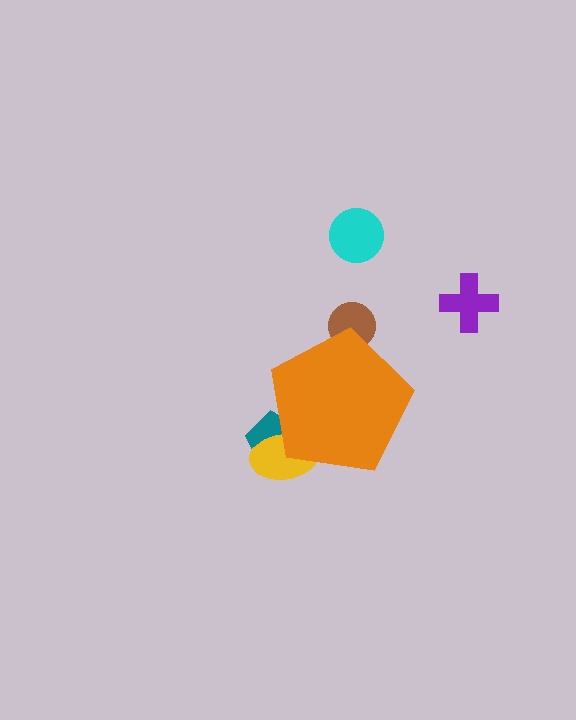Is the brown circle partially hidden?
Yes, the brown circle is partially hidden behind the orange pentagon.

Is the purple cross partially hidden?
No, the purple cross is fully visible.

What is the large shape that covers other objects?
An orange pentagon.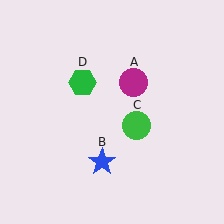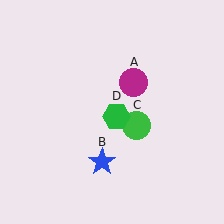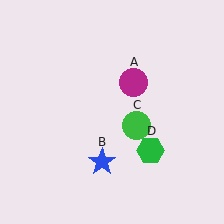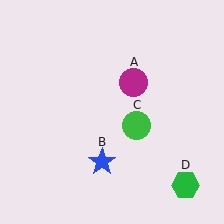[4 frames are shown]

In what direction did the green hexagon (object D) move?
The green hexagon (object D) moved down and to the right.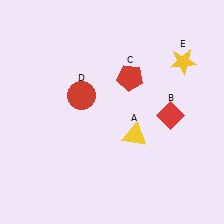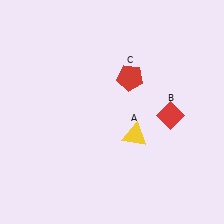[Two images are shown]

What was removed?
The red circle (D), the yellow star (E) were removed in Image 2.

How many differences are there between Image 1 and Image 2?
There are 2 differences between the two images.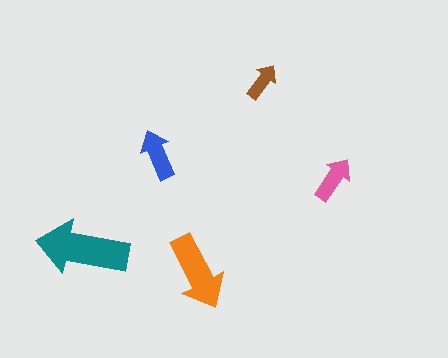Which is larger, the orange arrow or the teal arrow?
The teal one.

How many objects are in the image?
There are 5 objects in the image.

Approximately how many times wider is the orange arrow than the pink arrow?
About 1.5 times wider.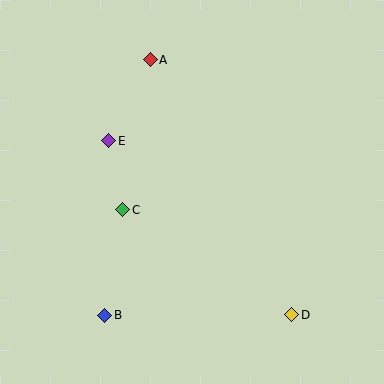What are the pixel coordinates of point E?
Point E is at (109, 141).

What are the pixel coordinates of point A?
Point A is at (150, 60).